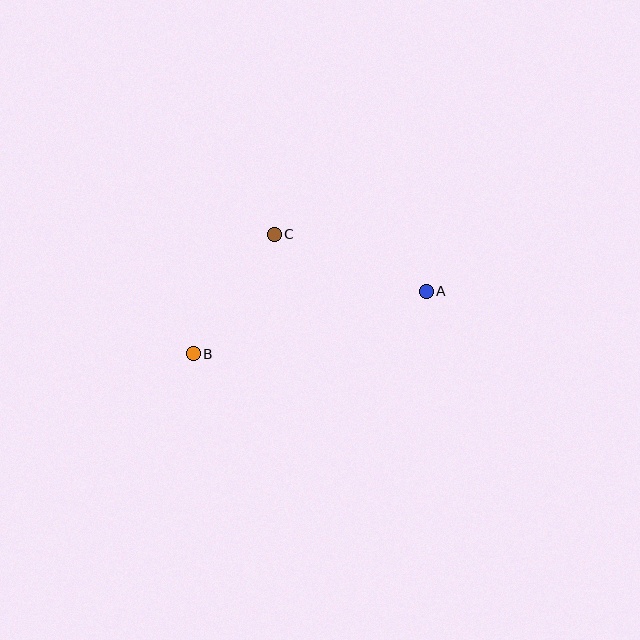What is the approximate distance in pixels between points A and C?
The distance between A and C is approximately 162 pixels.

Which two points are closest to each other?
Points B and C are closest to each other.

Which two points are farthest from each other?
Points A and B are farthest from each other.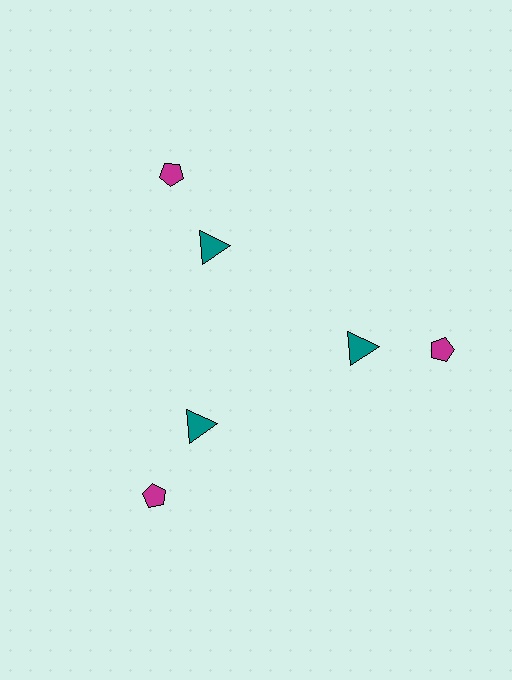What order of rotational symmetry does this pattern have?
This pattern has 3-fold rotational symmetry.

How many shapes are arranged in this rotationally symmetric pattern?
There are 6 shapes, arranged in 3 groups of 2.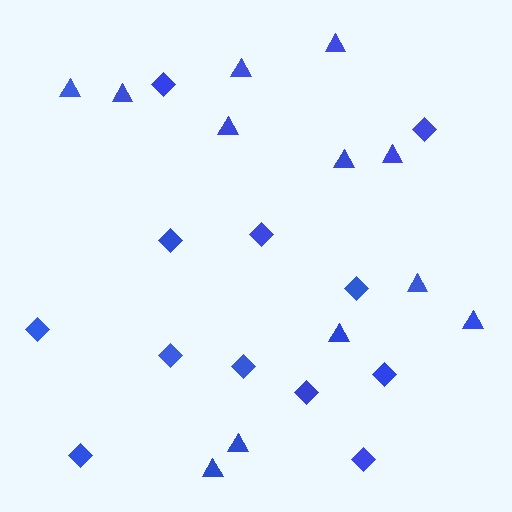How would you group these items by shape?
There are 2 groups: one group of triangles (12) and one group of diamonds (12).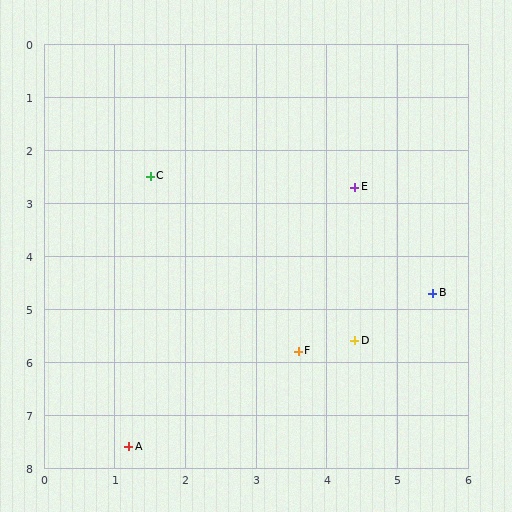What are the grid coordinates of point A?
Point A is at approximately (1.2, 7.6).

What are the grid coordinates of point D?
Point D is at approximately (4.4, 5.6).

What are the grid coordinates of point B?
Point B is at approximately (5.5, 4.7).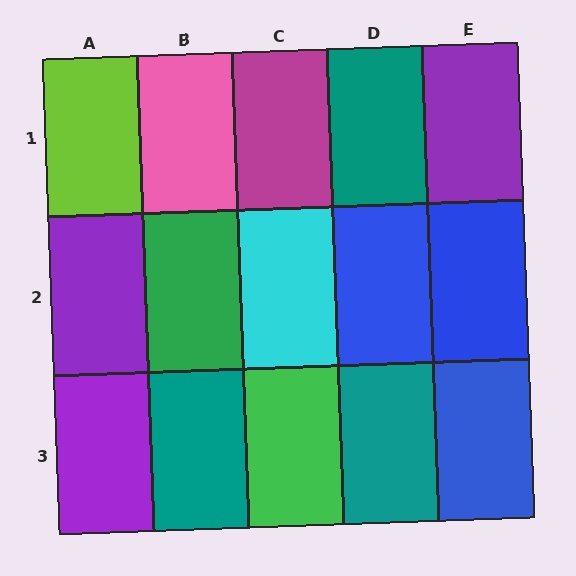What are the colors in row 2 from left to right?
Purple, green, cyan, blue, blue.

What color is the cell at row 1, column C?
Magenta.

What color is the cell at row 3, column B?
Teal.